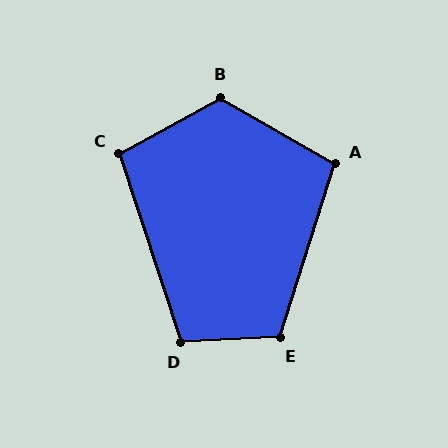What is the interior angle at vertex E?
Approximately 111 degrees (obtuse).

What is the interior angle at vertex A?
Approximately 103 degrees (obtuse).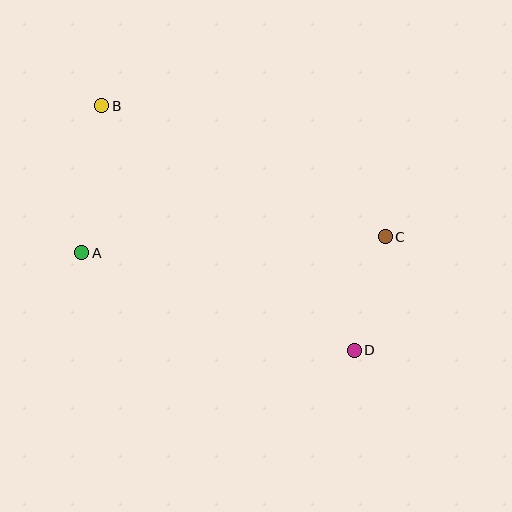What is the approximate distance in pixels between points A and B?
The distance between A and B is approximately 148 pixels.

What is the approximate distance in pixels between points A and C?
The distance between A and C is approximately 304 pixels.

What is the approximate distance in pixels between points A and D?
The distance between A and D is approximately 289 pixels.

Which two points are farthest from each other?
Points B and D are farthest from each other.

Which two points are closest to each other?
Points C and D are closest to each other.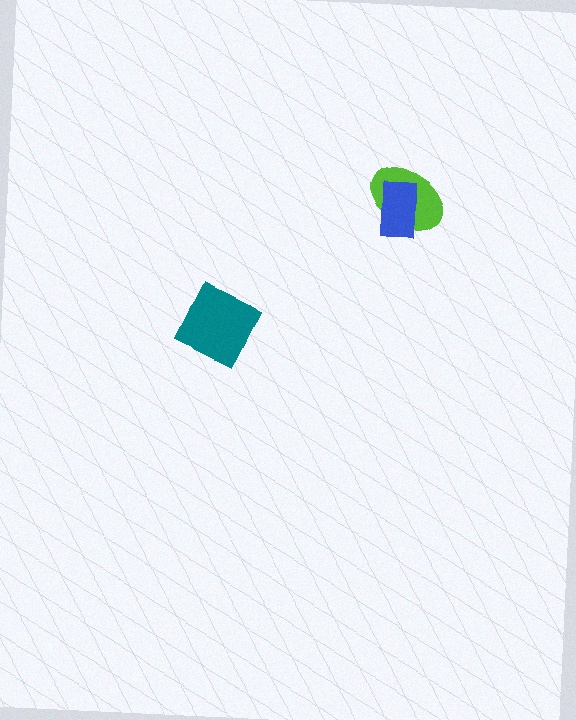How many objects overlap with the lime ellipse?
1 object overlaps with the lime ellipse.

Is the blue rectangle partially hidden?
No, no other shape covers it.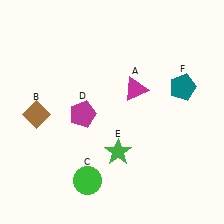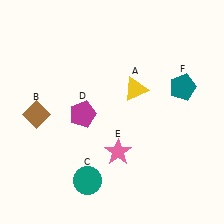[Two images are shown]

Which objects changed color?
A changed from magenta to yellow. C changed from green to teal. E changed from green to pink.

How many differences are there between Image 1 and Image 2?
There are 3 differences between the two images.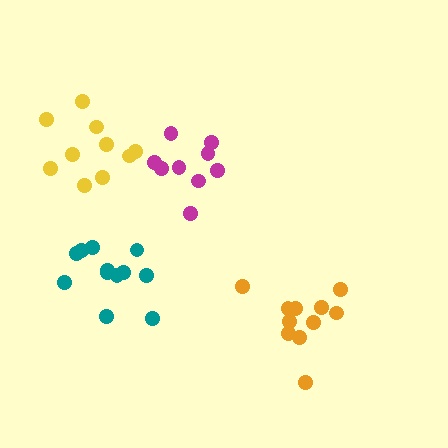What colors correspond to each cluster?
The clusters are colored: teal, magenta, yellow, orange.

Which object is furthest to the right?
The orange cluster is rightmost.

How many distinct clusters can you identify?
There are 4 distinct clusters.